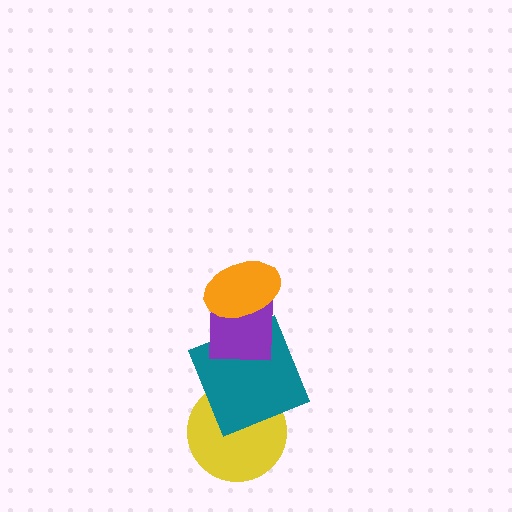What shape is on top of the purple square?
The orange ellipse is on top of the purple square.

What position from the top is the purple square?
The purple square is 2nd from the top.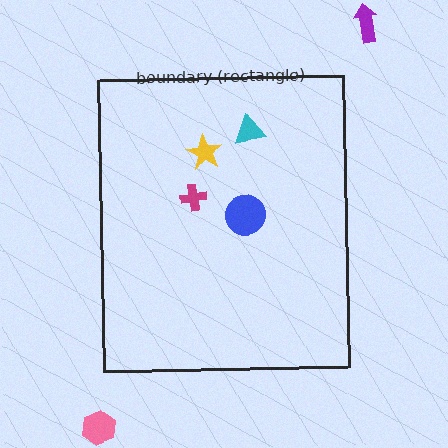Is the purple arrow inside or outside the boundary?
Outside.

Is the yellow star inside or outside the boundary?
Inside.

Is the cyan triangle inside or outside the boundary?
Inside.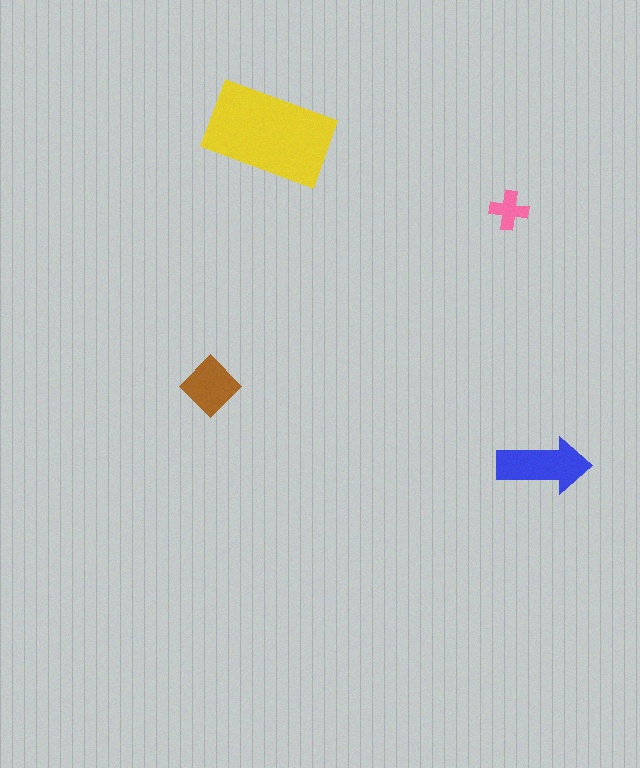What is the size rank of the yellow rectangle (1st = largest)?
1st.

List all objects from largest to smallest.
The yellow rectangle, the blue arrow, the brown diamond, the pink cross.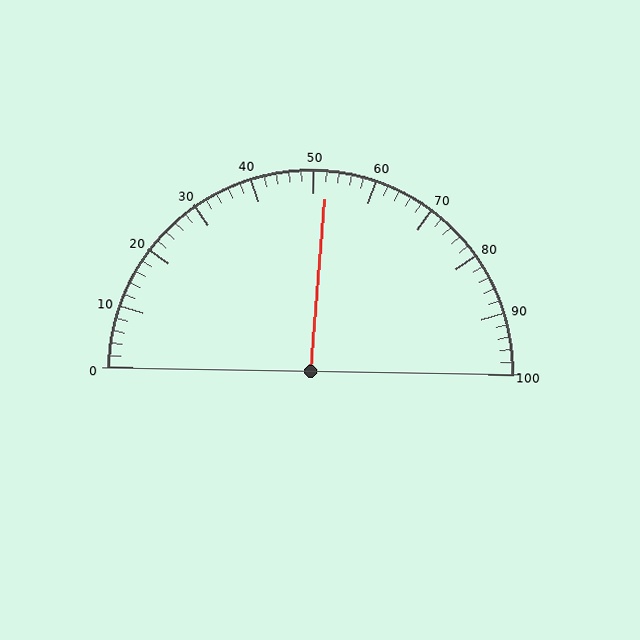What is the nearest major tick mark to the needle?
The nearest major tick mark is 50.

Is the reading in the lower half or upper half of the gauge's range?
The reading is in the upper half of the range (0 to 100).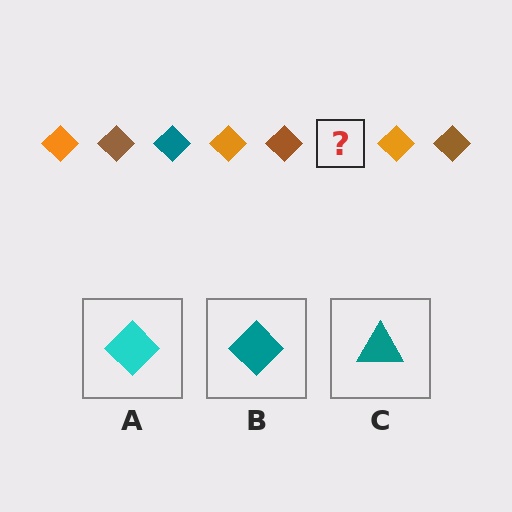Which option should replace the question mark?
Option B.